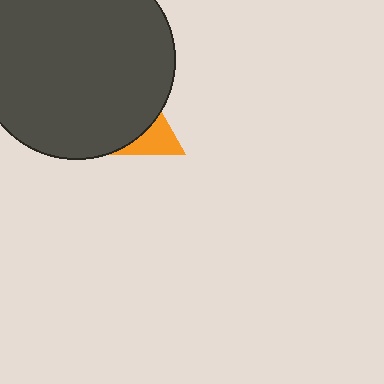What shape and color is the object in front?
The object in front is a dark gray circle.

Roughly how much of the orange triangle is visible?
A small part of it is visible (roughly 30%).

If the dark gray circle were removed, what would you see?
You would see the complete orange triangle.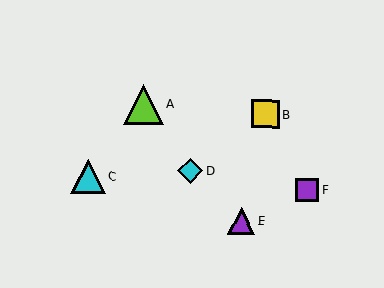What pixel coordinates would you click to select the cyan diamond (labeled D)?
Click at (190, 171) to select the cyan diamond D.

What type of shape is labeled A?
Shape A is a lime triangle.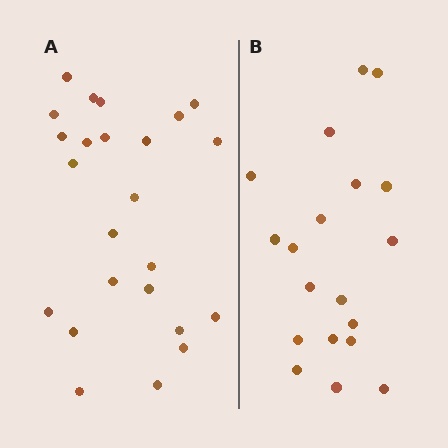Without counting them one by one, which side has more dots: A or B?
Region A (the left region) has more dots.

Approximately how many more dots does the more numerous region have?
Region A has about 5 more dots than region B.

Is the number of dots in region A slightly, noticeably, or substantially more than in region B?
Region A has noticeably more, but not dramatically so. The ratio is roughly 1.3 to 1.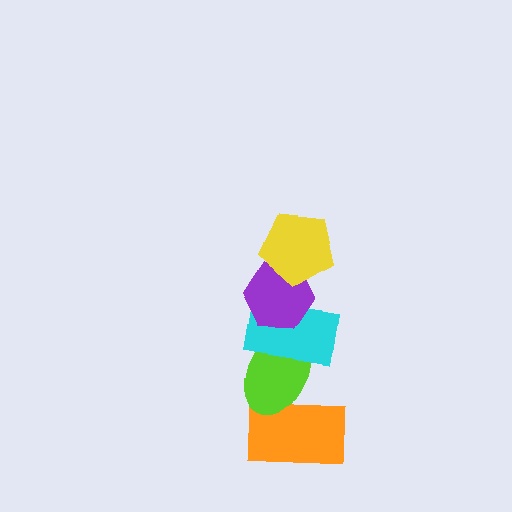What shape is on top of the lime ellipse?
The cyan rectangle is on top of the lime ellipse.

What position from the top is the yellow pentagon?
The yellow pentagon is 1st from the top.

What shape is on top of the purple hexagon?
The yellow pentagon is on top of the purple hexagon.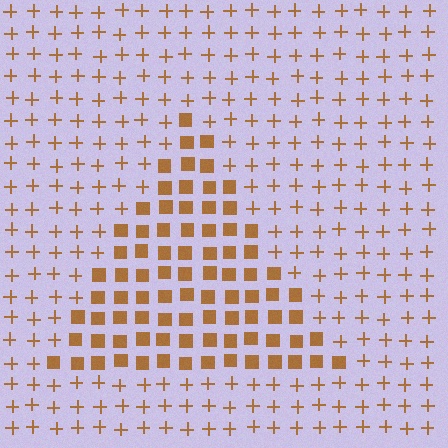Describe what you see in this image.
The image is filled with small brown elements arranged in a uniform grid. A triangle-shaped region contains squares, while the surrounding area contains plus signs. The boundary is defined purely by the change in element shape.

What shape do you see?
I see a triangle.